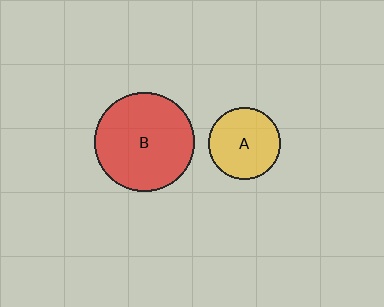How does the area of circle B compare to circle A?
Approximately 1.9 times.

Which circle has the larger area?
Circle B (red).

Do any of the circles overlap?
No, none of the circles overlap.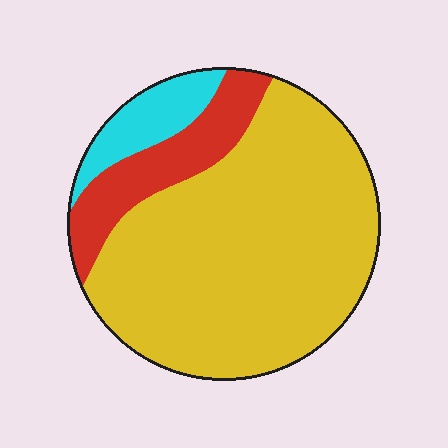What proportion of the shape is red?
Red takes up less than a sixth of the shape.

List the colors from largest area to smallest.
From largest to smallest: yellow, red, cyan.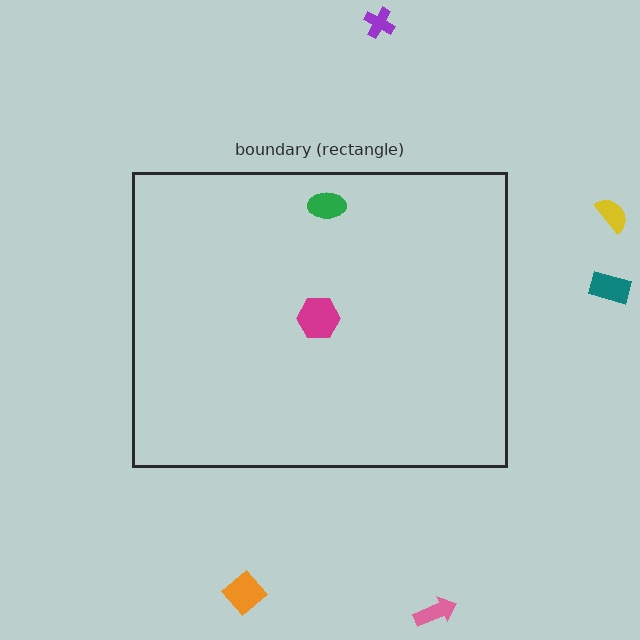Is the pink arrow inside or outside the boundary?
Outside.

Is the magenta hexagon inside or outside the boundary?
Inside.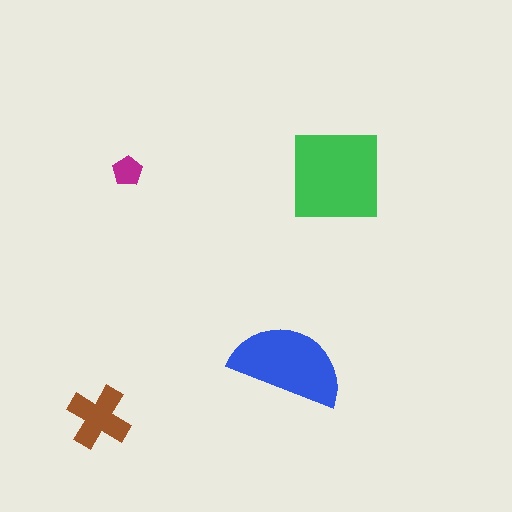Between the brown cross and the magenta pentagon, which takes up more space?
The brown cross.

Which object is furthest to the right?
The green square is rightmost.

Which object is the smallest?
The magenta pentagon.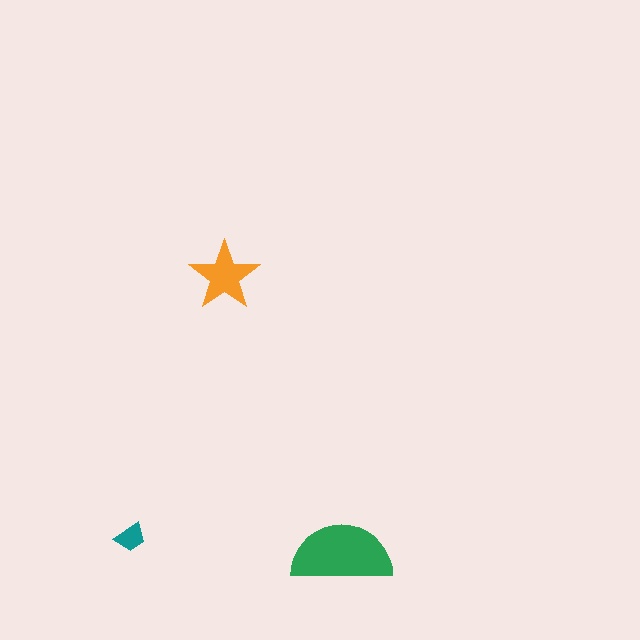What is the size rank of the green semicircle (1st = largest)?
1st.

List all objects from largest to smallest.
The green semicircle, the orange star, the teal trapezoid.